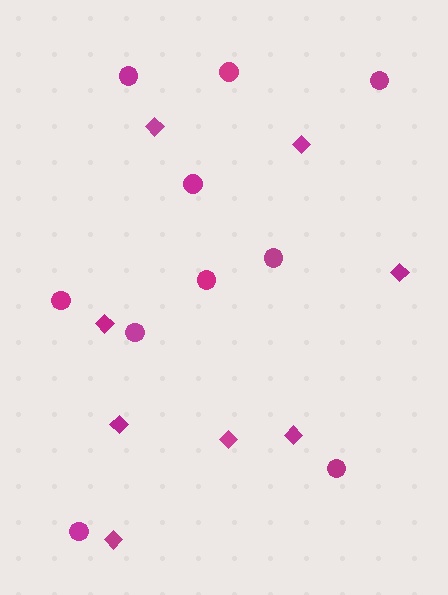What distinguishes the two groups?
There are 2 groups: one group of circles (10) and one group of diamonds (8).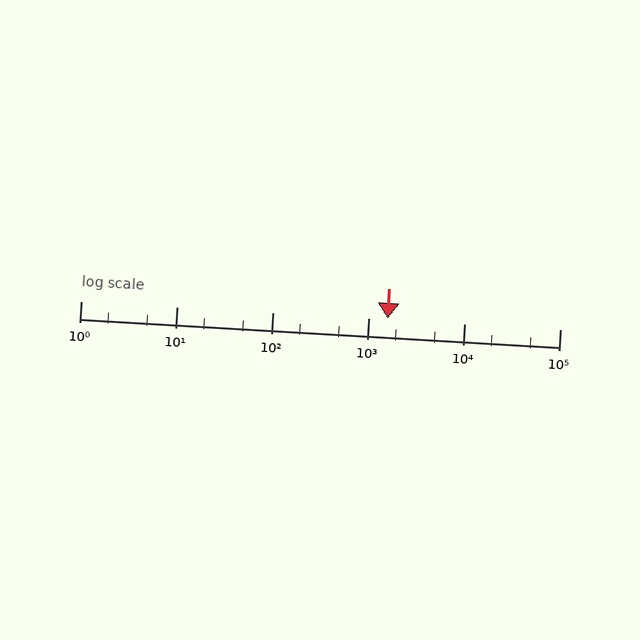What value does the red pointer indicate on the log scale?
The pointer indicates approximately 1600.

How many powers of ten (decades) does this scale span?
The scale spans 5 decades, from 1 to 100000.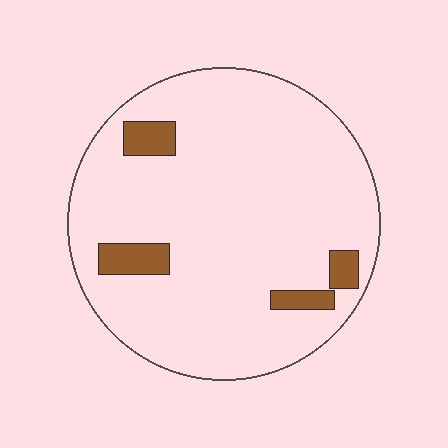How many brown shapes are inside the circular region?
4.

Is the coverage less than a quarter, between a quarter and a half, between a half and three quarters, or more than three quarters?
Less than a quarter.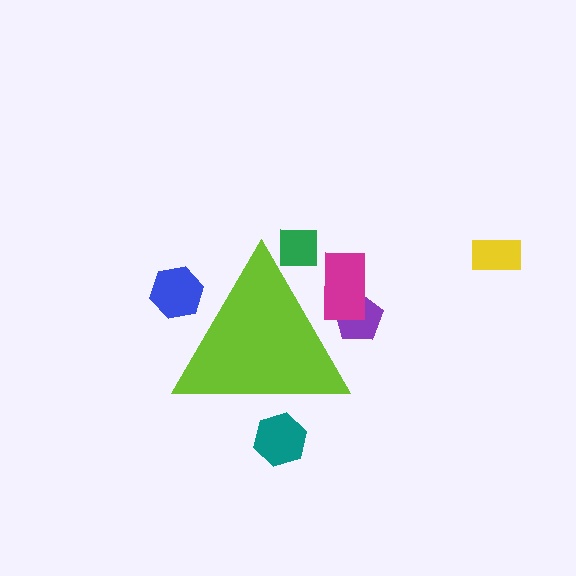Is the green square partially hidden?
Yes, the green square is partially hidden behind the lime triangle.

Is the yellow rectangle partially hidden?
No, the yellow rectangle is fully visible.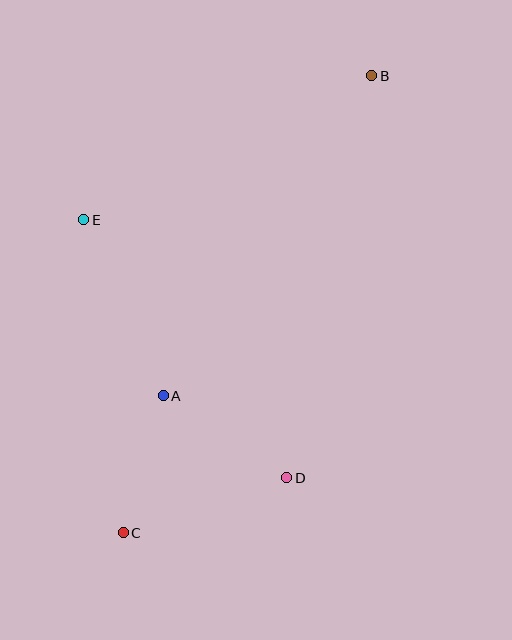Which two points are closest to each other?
Points A and C are closest to each other.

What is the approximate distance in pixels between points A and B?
The distance between A and B is approximately 382 pixels.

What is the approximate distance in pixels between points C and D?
The distance between C and D is approximately 172 pixels.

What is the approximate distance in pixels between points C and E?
The distance between C and E is approximately 315 pixels.